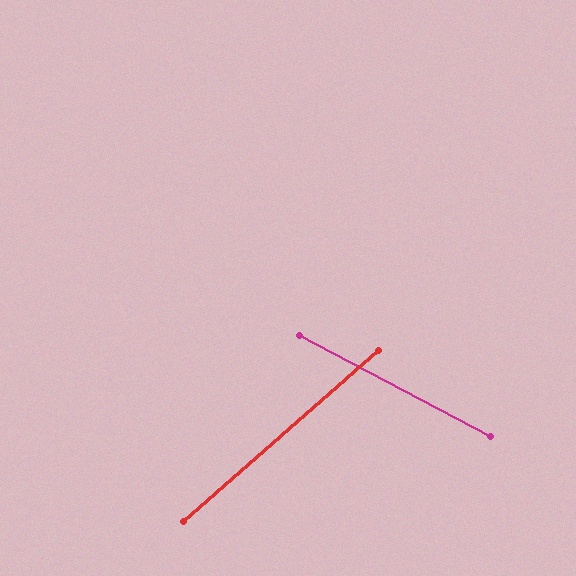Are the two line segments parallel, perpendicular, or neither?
Neither parallel nor perpendicular — they differ by about 69°.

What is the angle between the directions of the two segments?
Approximately 69 degrees.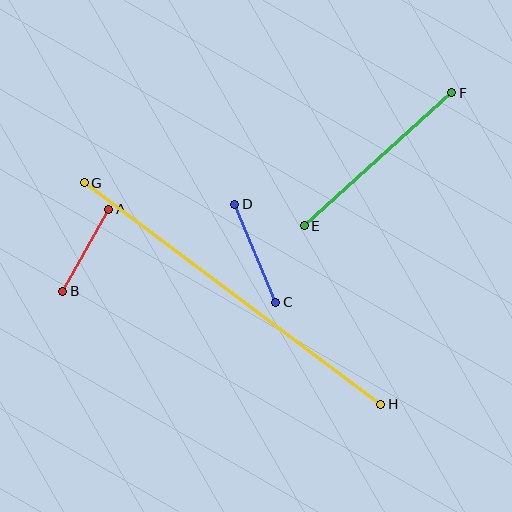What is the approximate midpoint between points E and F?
The midpoint is at approximately (378, 159) pixels.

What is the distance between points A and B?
The distance is approximately 94 pixels.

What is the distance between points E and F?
The distance is approximately 199 pixels.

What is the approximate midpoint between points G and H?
The midpoint is at approximately (232, 294) pixels.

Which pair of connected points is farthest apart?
Points G and H are farthest apart.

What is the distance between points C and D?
The distance is approximately 107 pixels.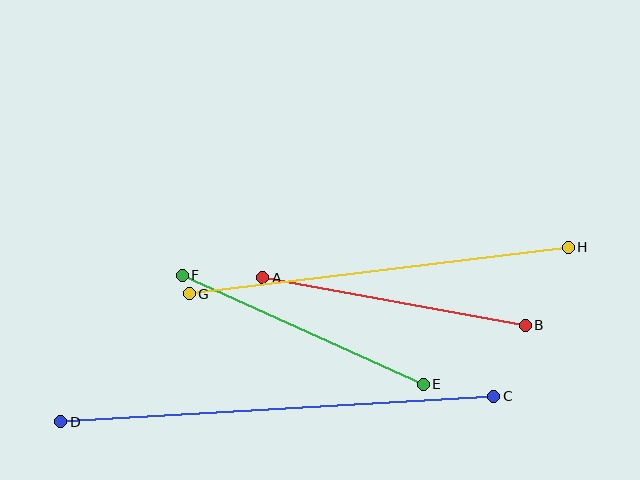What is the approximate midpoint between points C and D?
The midpoint is at approximately (277, 409) pixels.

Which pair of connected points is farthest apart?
Points C and D are farthest apart.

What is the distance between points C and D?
The distance is approximately 434 pixels.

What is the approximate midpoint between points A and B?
The midpoint is at approximately (394, 301) pixels.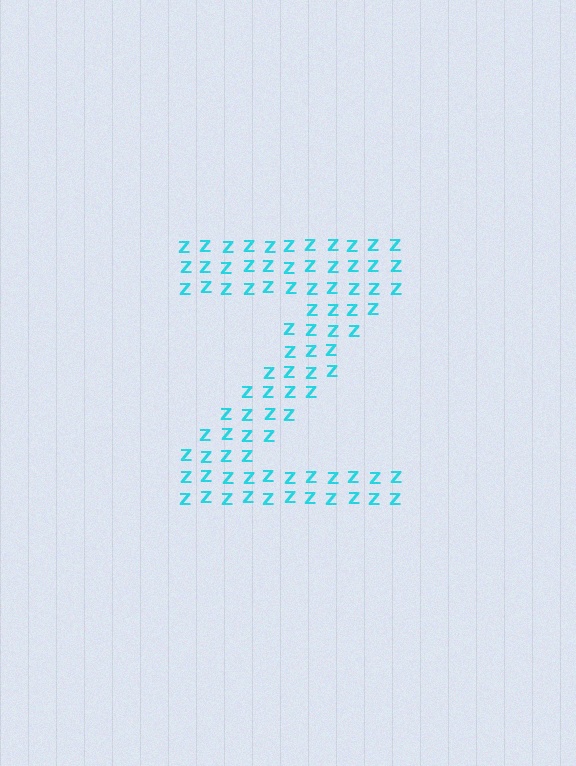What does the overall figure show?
The overall figure shows the letter Z.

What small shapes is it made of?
It is made of small letter Z's.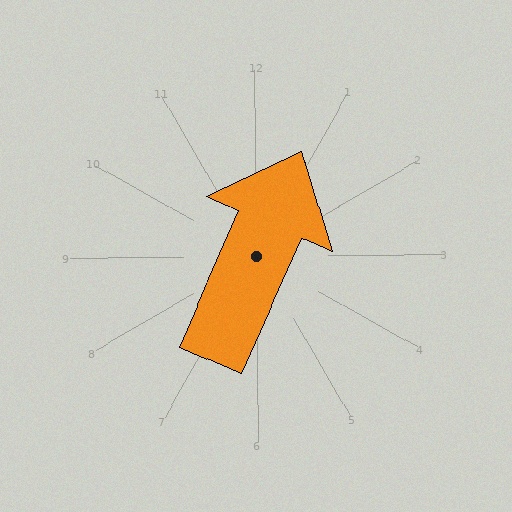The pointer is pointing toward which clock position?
Roughly 1 o'clock.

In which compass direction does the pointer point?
Northeast.